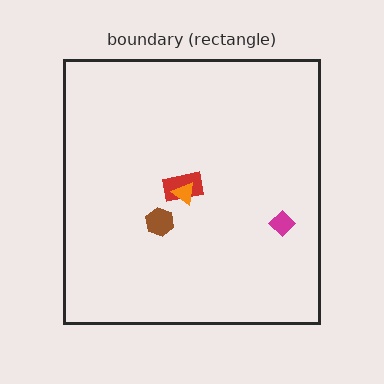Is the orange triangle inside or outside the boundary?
Inside.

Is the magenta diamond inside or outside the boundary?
Inside.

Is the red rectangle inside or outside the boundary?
Inside.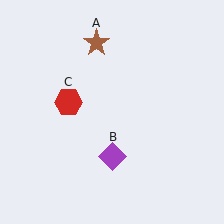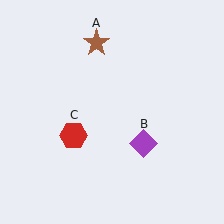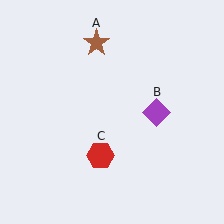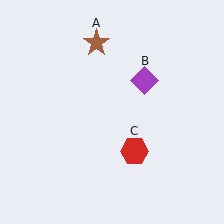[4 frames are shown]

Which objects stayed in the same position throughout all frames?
Brown star (object A) remained stationary.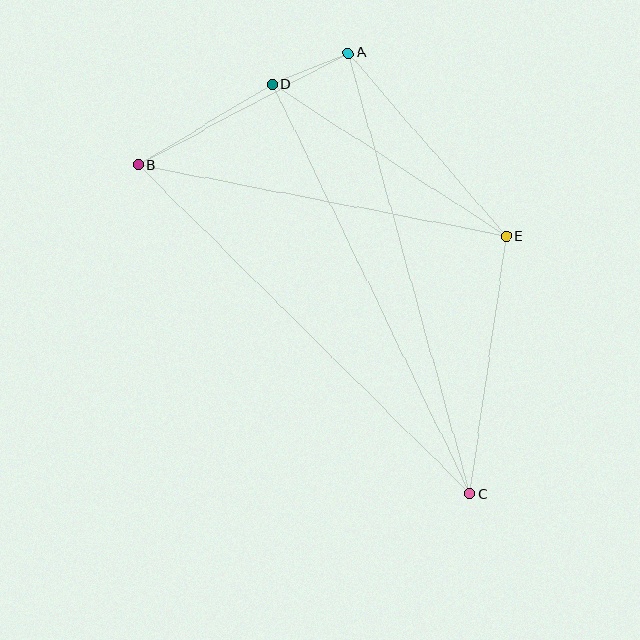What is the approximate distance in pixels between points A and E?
The distance between A and E is approximately 242 pixels.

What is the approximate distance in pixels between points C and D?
The distance between C and D is approximately 455 pixels.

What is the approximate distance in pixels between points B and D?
The distance between B and D is approximately 156 pixels.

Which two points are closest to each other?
Points A and D are closest to each other.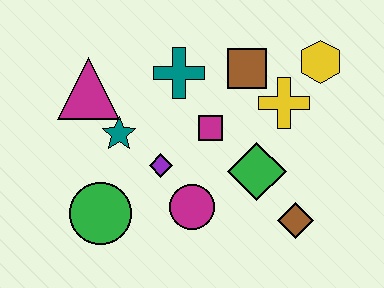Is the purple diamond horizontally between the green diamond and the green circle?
Yes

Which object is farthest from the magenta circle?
The yellow hexagon is farthest from the magenta circle.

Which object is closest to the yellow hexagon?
The yellow cross is closest to the yellow hexagon.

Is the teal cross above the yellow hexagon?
No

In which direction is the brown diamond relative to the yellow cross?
The brown diamond is below the yellow cross.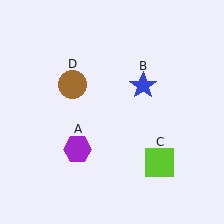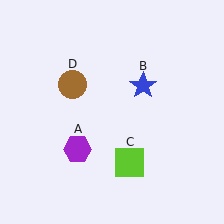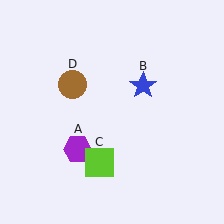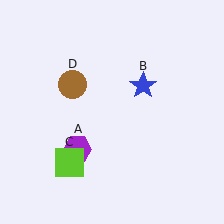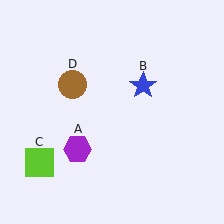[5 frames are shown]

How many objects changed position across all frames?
1 object changed position: lime square (object C).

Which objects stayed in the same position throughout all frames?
Purple hexagon (object A) and blue star (object B) and brown circle (object D) remained stationary.